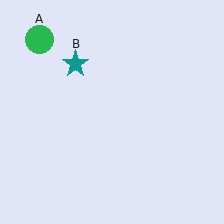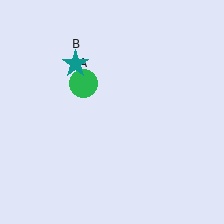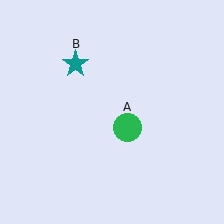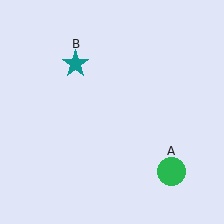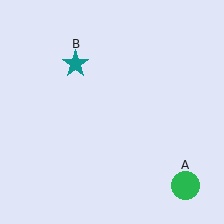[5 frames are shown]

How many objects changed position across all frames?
1 object changed position: green circle (object A).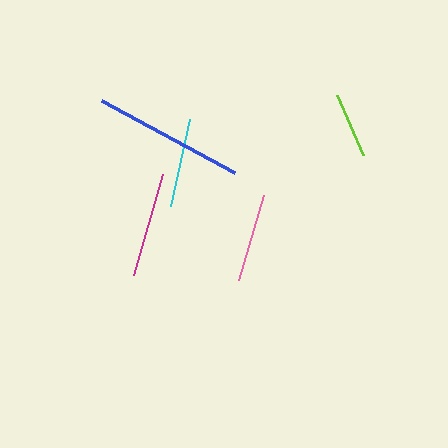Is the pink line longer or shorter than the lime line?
The pink line is longer than the lime line.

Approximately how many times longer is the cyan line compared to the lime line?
The cyan line is approximately 1.3 times the length of the lime line.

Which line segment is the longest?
The blue line is the longest at approximately 152 pixels.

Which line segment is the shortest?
The lime line is the shortest at approximately 66 pixels.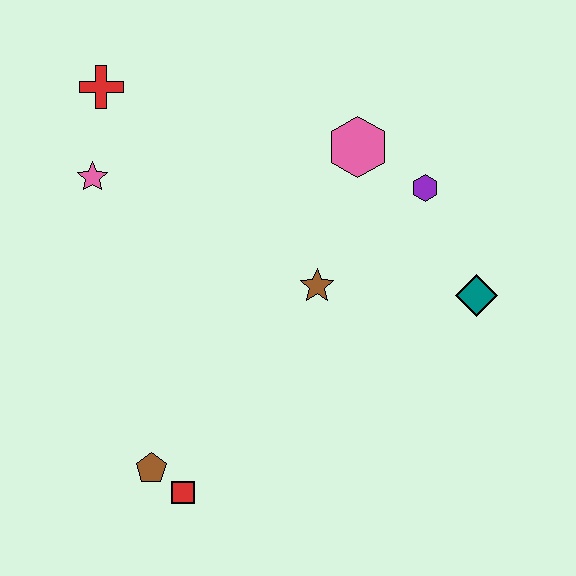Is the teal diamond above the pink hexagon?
No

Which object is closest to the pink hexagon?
The purple hexagon is closest to the pink hexagon.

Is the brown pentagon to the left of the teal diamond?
Yes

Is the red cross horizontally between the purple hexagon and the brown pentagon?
No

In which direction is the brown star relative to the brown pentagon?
The brown star is above the brown pentagon.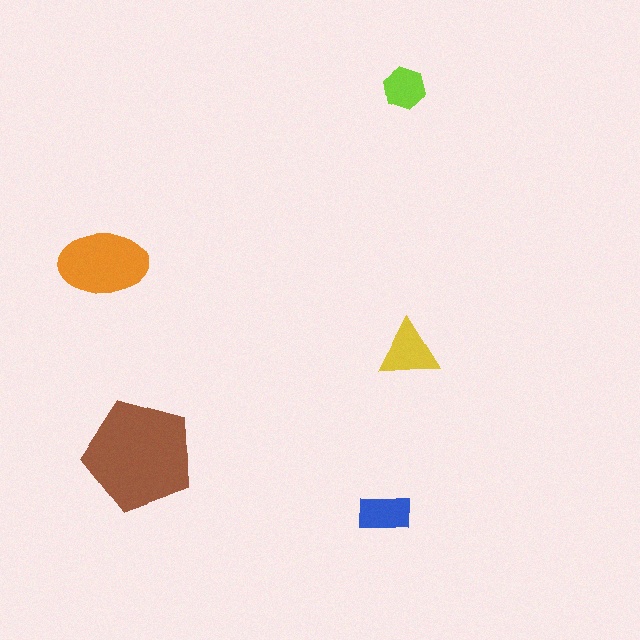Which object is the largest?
The brown pentagon.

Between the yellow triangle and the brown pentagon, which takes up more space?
The brown pentagon.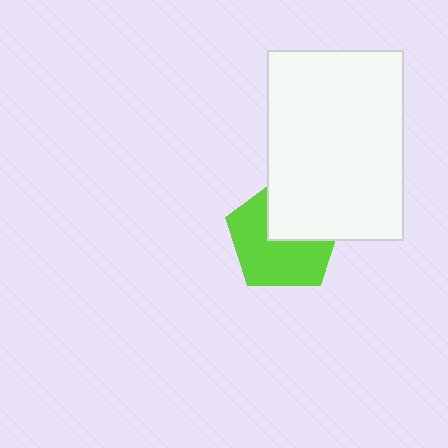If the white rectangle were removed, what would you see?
You would see the complete lime pentagon.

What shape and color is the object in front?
The object in front is a white rectangle.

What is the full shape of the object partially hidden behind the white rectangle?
The partially hidden object is a lime pentagon.